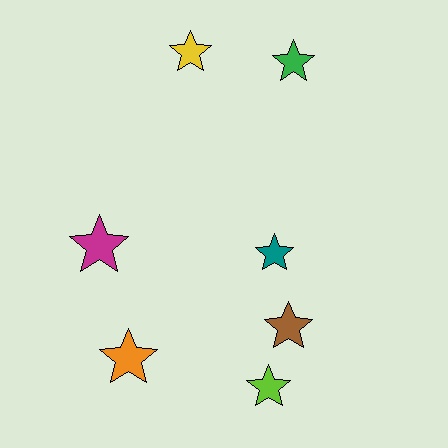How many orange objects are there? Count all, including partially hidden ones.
There is 1 orange object.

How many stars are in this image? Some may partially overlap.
There are 7 stars.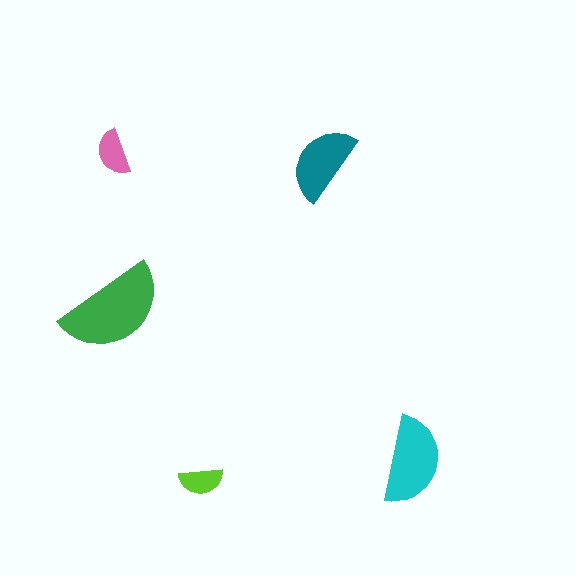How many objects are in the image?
There are 5 objects in the image.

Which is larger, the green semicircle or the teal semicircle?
The green one.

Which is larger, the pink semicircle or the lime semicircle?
The pink one.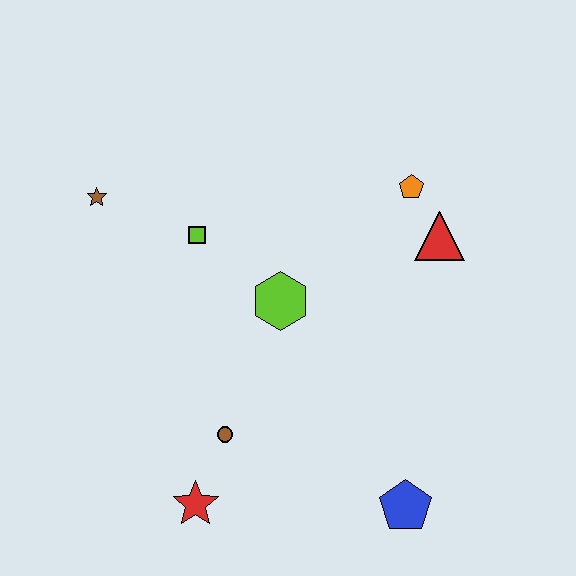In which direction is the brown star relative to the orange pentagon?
The brown star is to the left of the orange pentagon.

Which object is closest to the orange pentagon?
The red triangle is closest to the orange pentagon.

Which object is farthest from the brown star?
The blue pentagon is farthest from the brown star.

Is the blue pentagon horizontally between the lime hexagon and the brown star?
No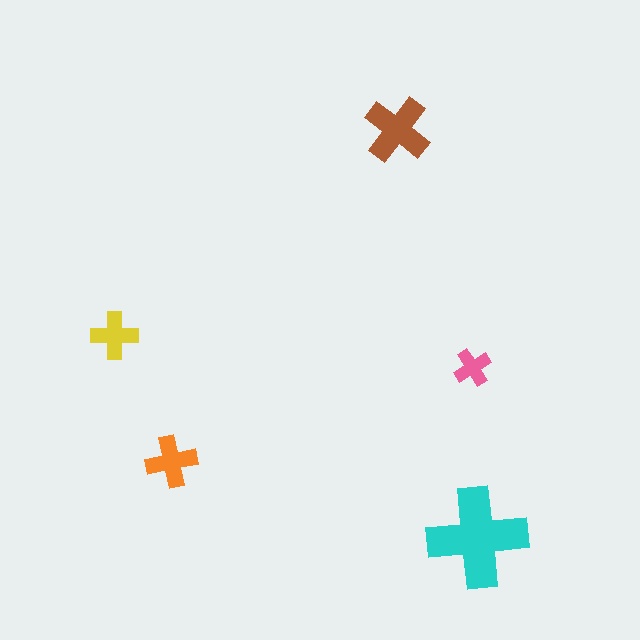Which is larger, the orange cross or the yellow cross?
The orange one.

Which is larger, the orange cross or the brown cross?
The brown one.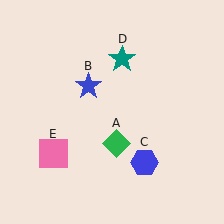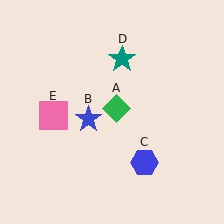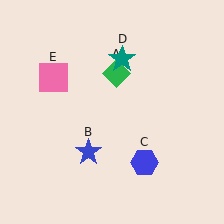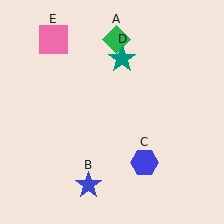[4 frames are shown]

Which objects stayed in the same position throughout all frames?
Blue hexagon (object C) and teal star (object D) remained stationary.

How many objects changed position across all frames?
3 objects changed position: green diamond (object A), blue star (object B), pink square (object E).